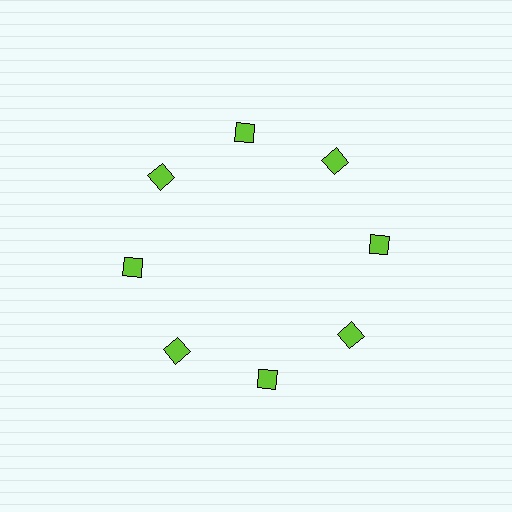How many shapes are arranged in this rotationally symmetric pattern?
There are 8 shapes, arranged in 8 groups of 1.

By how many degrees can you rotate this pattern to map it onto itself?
The pattern maps onto itself every 45 degrees of rotation.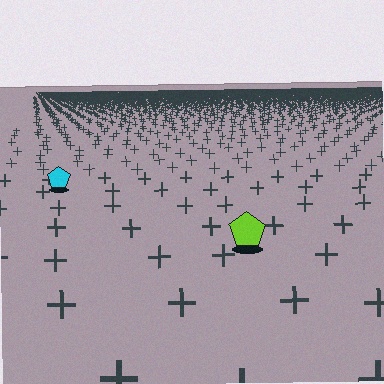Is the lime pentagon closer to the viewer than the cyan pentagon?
Yes. The lime pentagon is closer — you can tell from the texture gradient: the ground texture is coarser near it.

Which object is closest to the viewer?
The lime pentagon is closest. The texture marks near it are larger and more spread out.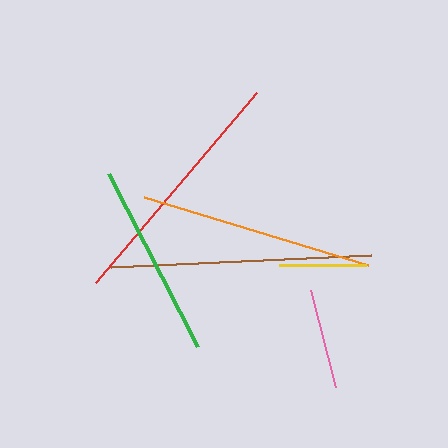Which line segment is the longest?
The brown line is the longest at approximately 261 pixels.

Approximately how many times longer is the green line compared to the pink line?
The green line is approximately 1.9 times the length of the pink line.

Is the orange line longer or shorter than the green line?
The orange line is longer than the green line.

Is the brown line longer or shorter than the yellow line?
The brown line is longer than the yellow line.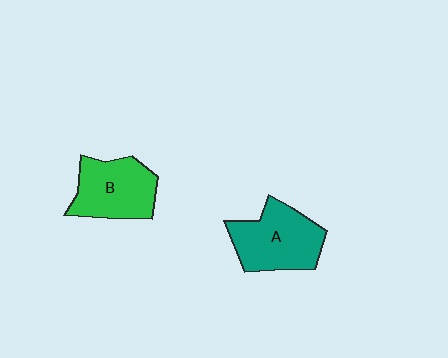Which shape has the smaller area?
Shape B (green).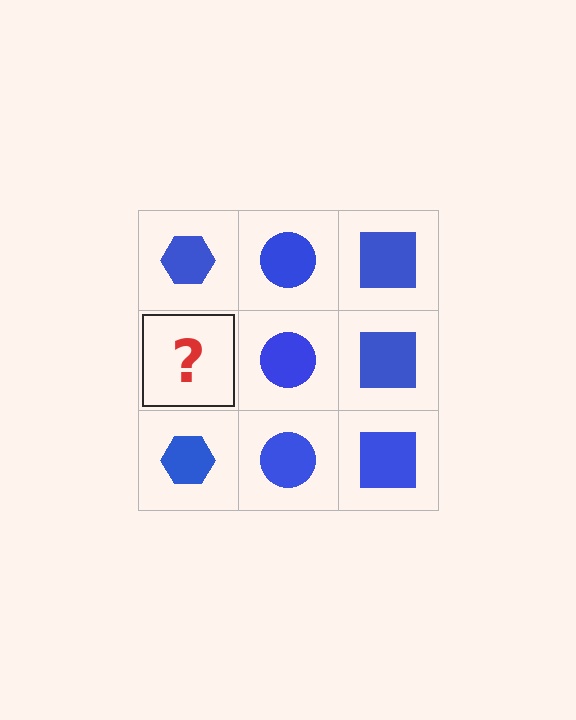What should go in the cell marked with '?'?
The missing cell should contain a blue hexagon.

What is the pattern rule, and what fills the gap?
The rule is that each column has a consistent shape. The gap should be filled with a blue hexagon.